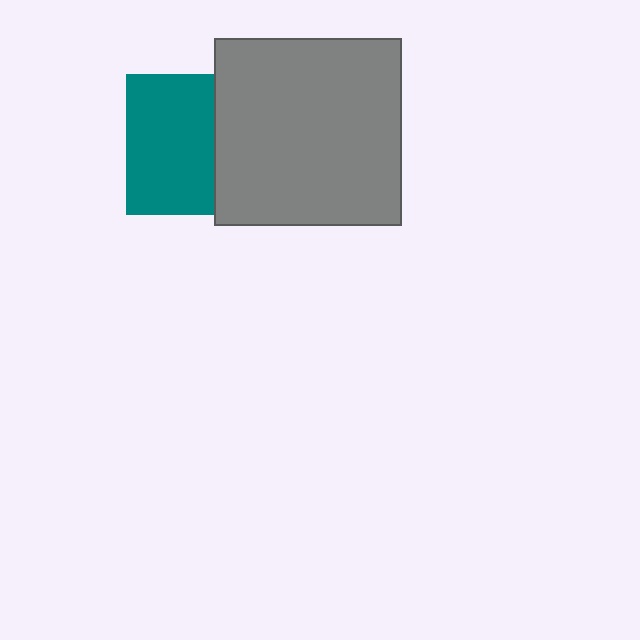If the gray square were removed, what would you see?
You would see the complete teal square.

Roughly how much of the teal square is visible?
About half of it is visible (roughly 62%).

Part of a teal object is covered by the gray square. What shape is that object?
It is a square.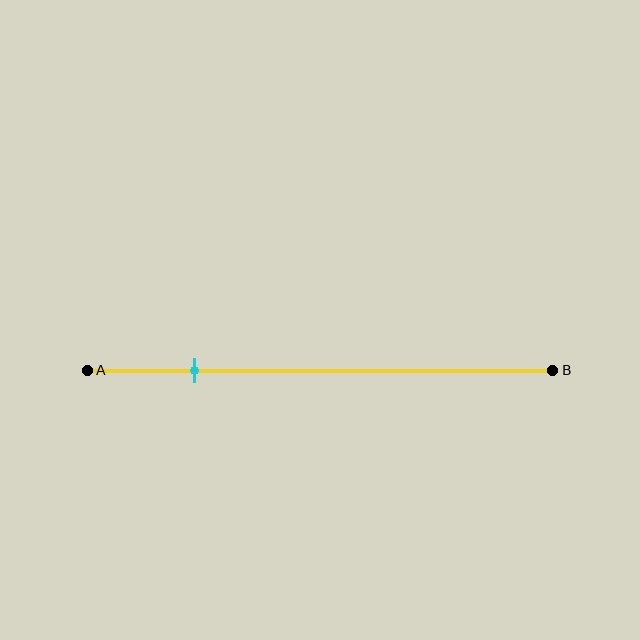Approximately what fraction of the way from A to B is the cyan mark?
The cyan mark is approximately 25% of the way from A to B.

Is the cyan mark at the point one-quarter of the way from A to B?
Yes, the mark is approximately at the one-quarter point.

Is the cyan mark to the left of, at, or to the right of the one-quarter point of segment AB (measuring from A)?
The cyan mark is approximately at the one-quarter point of segment AB.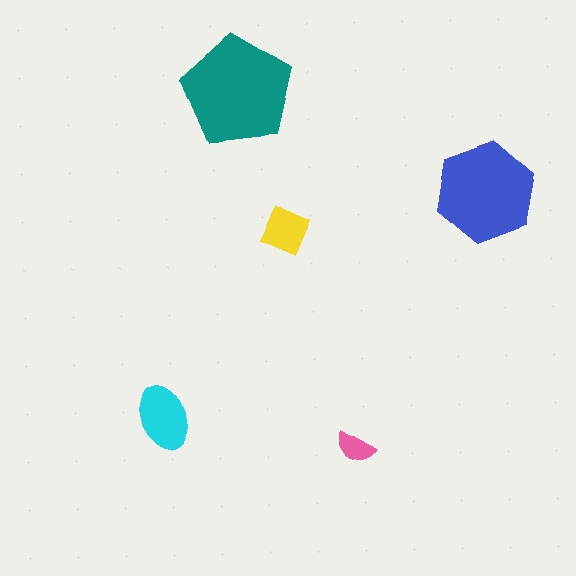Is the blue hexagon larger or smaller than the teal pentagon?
Smaller.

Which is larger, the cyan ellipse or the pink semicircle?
The cyan ellipse.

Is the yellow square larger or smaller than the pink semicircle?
Larger.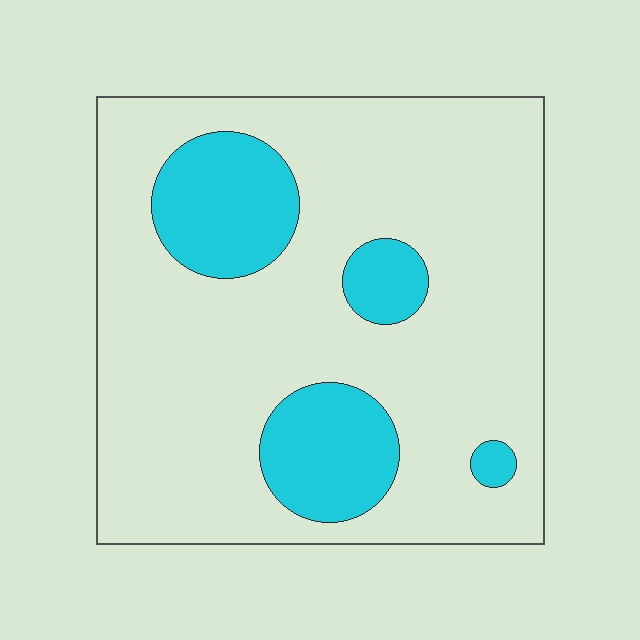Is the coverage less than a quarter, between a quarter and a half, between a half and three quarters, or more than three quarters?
Less than a quarter.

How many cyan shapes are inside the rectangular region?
4.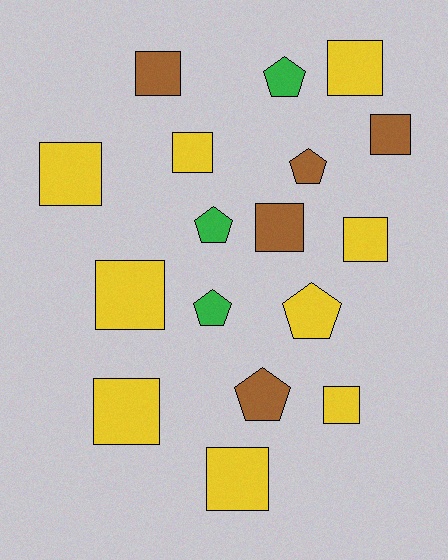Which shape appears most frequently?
Square, with 11 objects.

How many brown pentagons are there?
There are 2 brown pentagons.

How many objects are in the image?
There are 17 objects.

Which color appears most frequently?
Yellow, with 9 objects.